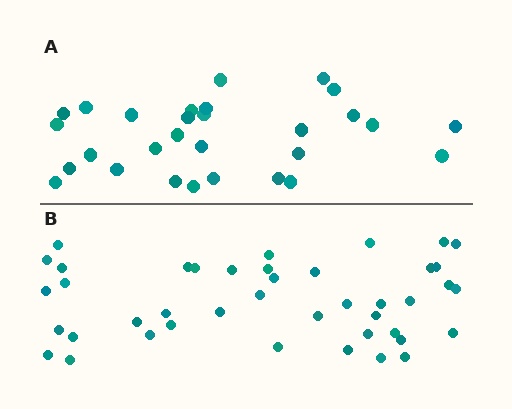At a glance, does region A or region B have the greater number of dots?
Region B (the bottom region) has more dots.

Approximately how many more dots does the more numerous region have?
Region B has approximately 15 more dots than region A.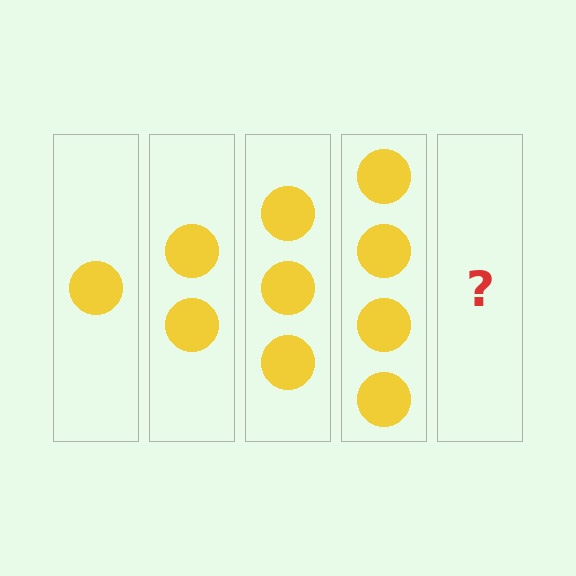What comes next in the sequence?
The next element should be 5 circles.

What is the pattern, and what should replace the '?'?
The pattern is that each step adds one more circle. The '?' should be 5 circles.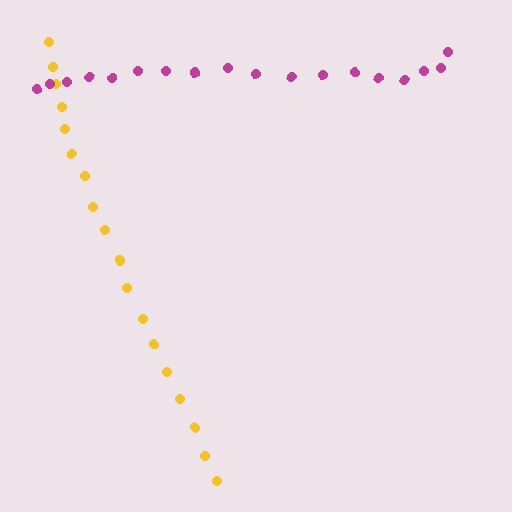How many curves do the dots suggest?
There are 2 distinct paths.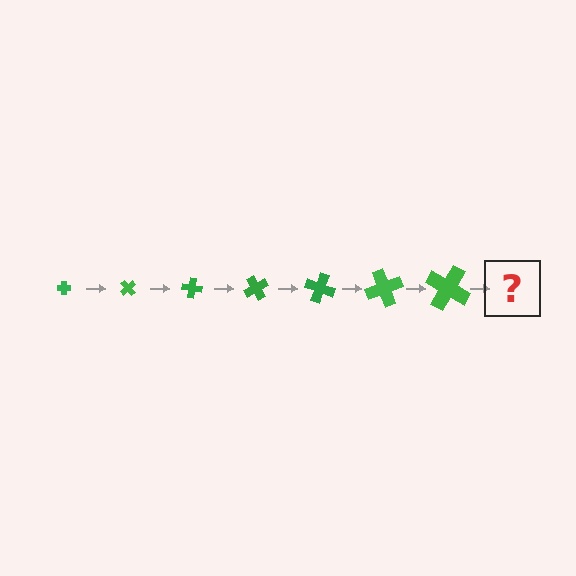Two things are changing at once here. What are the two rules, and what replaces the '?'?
The two rules are that the cross grows larger each step and it rotates 50 degrees each step. The '?' should be a cross, larger than the previous one and rotated 350 degrees from the start.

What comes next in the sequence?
The next element should be a cross, larger than the previous one and rotated 350 degrees from the start.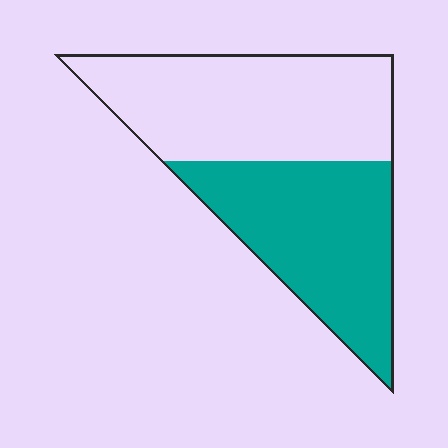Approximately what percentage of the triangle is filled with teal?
Approximately 45%.